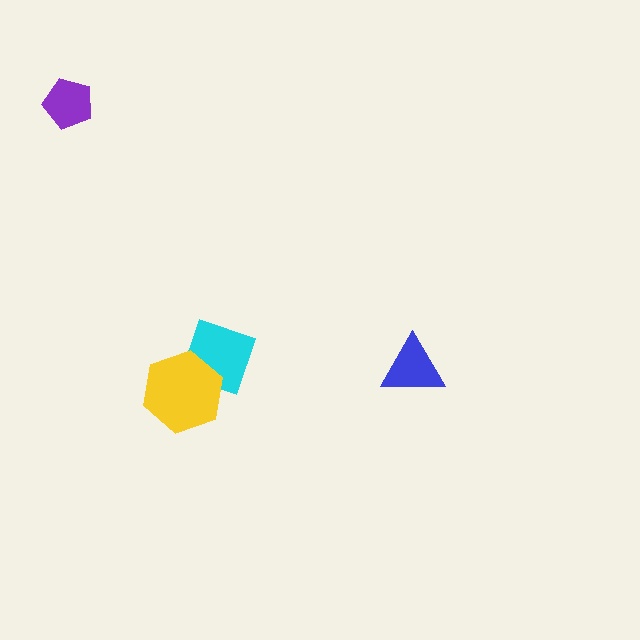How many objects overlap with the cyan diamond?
1 object overlaps with the cyan diamond.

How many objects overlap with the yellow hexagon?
1 object overlaps with the yellow hexagon.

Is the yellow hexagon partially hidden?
No, no other shape covers it.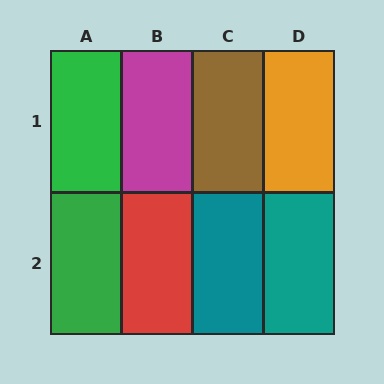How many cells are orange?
1 cell is orange.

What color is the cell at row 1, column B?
Magenta.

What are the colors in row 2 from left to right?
Green, red, teal, teal.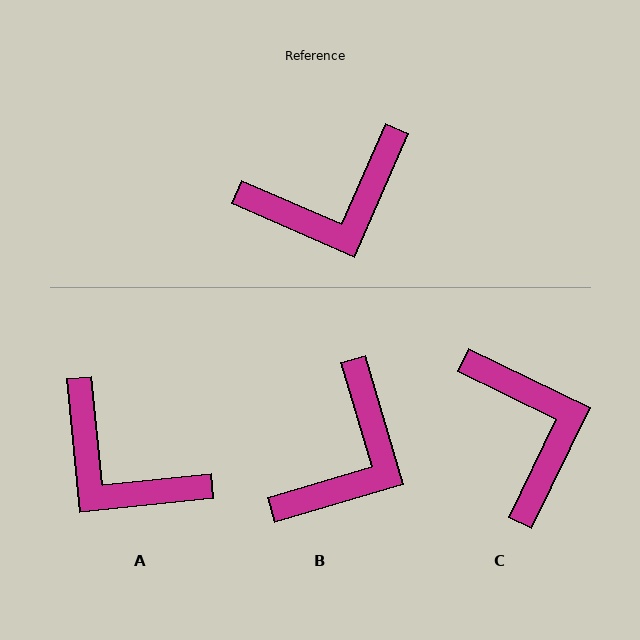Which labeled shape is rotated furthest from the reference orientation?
C, about 88 degrees away.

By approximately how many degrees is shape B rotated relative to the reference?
Approximately 40 degrees counter-clockwise.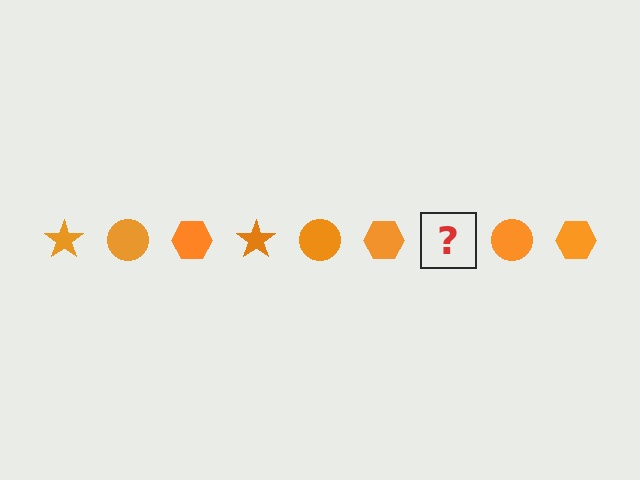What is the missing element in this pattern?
The missing element is an orange star.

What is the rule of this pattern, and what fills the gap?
The rule is that the pattern cycles through star, circle, hexagon shapes in orange. The gap should be filled with an orange star.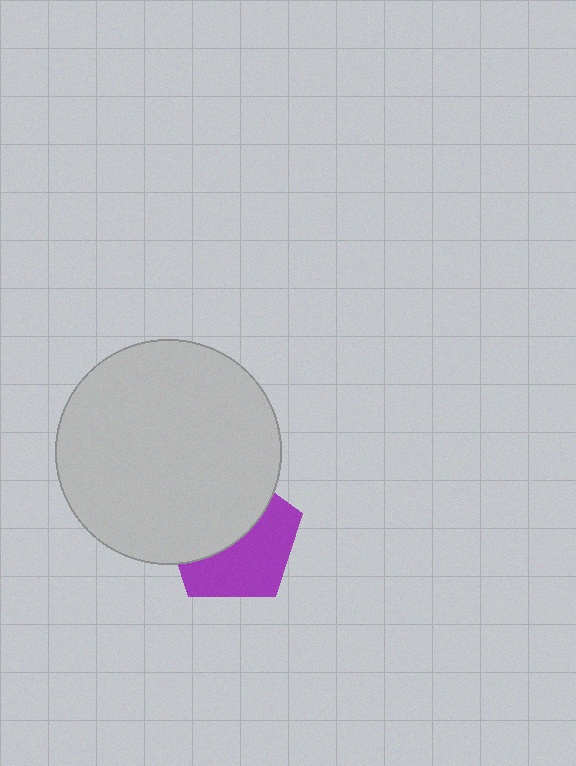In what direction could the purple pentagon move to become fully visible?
The purple pentagon could move down. That would shift it out from behind the light gray circle entirely.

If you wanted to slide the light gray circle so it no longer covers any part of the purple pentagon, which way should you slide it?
Slide it up — that is the most direct way to separate the two shapes.